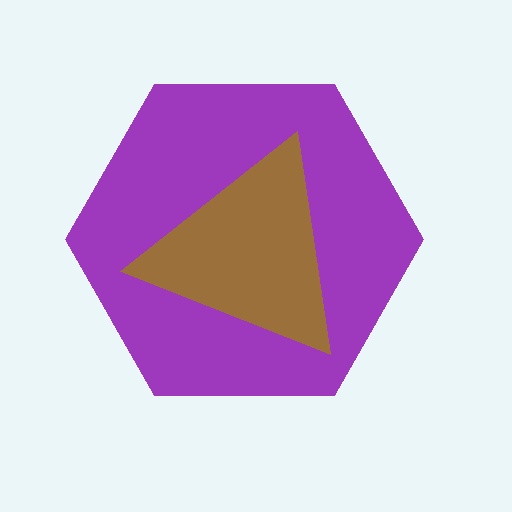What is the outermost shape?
The purple hexagon.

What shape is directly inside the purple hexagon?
The brown triangle.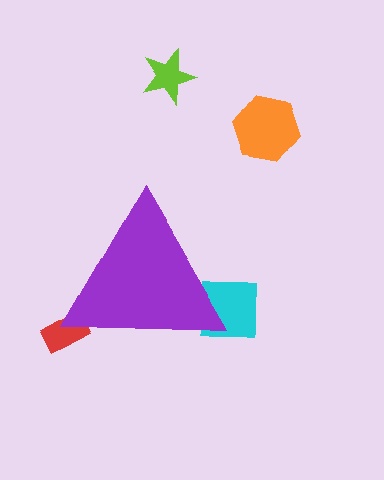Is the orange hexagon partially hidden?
No, the orange hexagon is fully visible.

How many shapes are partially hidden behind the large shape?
2 shapes are partially hidden.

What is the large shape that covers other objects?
A purple triangle.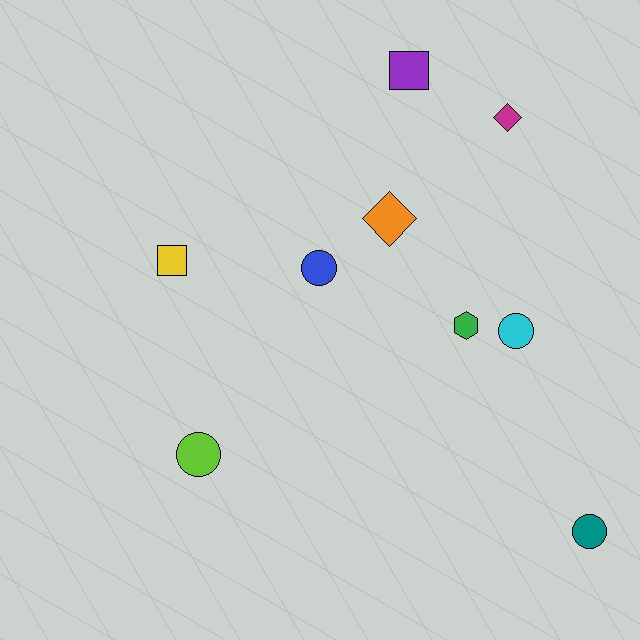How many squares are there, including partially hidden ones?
There are 2 squares.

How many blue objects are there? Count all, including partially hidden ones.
There is 1 blue object.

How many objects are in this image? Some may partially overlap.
There are 9 objects.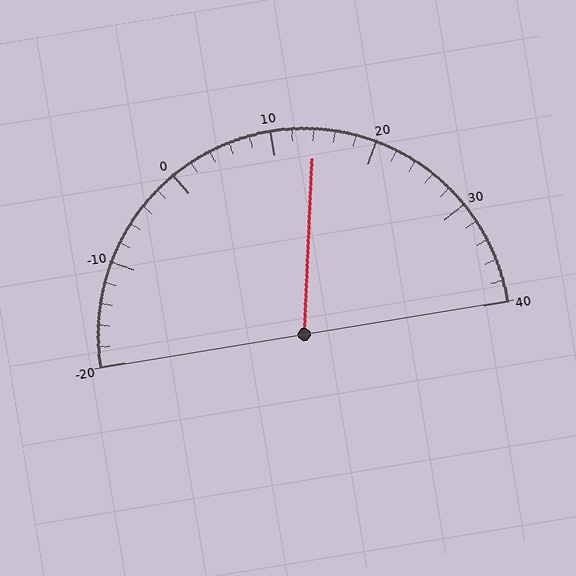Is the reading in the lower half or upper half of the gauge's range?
The reading is in the upper half of the range (-20 to 40).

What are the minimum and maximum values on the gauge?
The gauge ranges from -20 to 40.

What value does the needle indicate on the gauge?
The needle indicates approximately 14.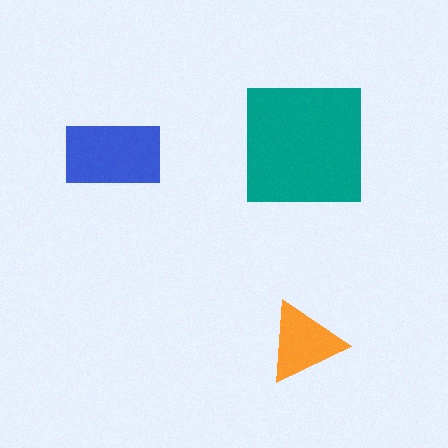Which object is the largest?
The teal square.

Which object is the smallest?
The orange triangle.